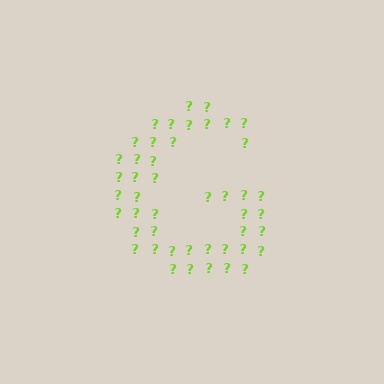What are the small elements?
The small elements are question marks.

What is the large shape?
The large shape is the letter G.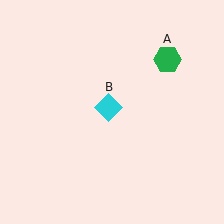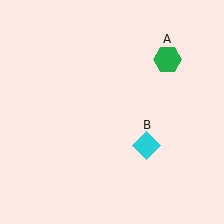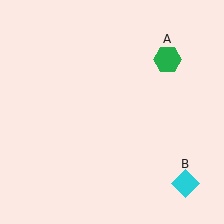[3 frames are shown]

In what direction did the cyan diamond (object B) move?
The cyan diamond (object B) moved down and to the right.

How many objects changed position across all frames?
1 object changed position: cyan diamond (object B).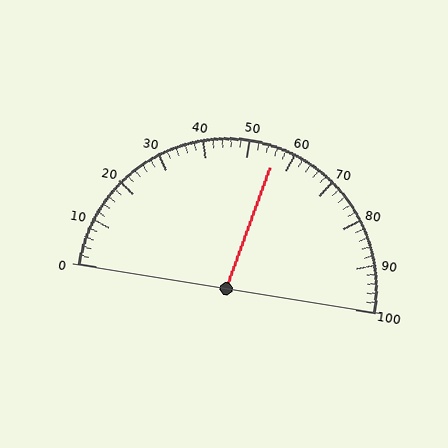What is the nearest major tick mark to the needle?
The nearest major tick mark is 60.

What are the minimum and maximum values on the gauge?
The gauge ranges from 0 to 100.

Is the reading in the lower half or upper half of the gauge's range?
The reading is in the upper half of the range (0 to 100).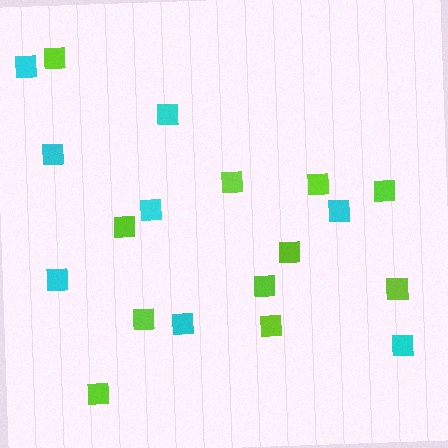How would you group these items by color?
There are 2 groups: one group of lime squares (11) and one group of cyan squares (8).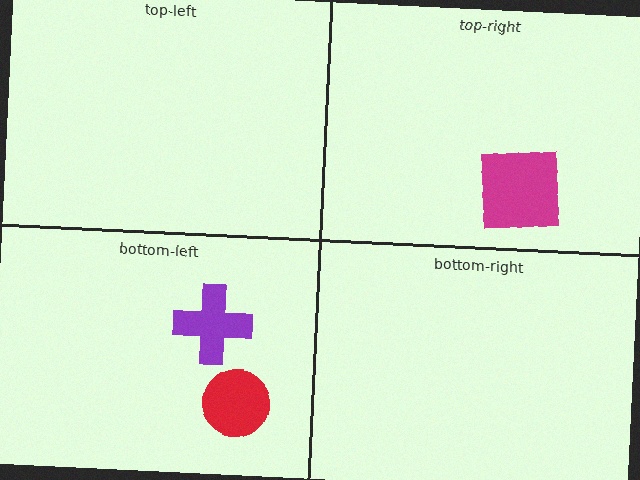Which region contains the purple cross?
The bottom-left region.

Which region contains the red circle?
The bottom-left region.